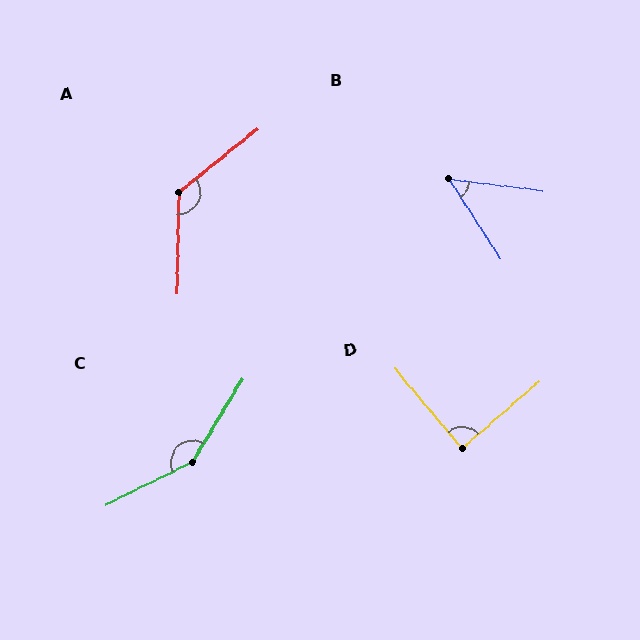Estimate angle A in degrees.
Approximately 129 degrees.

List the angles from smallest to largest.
B (50°), D (89°), A (129°), C (147°).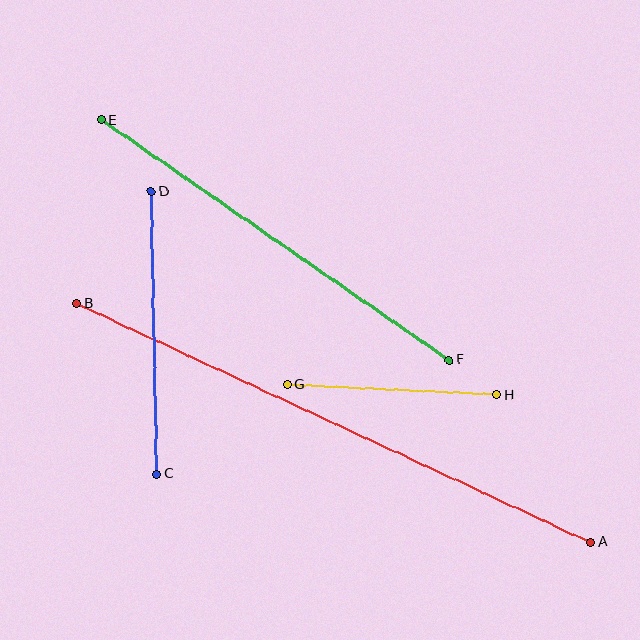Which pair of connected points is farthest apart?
Points A and B are farthest apart.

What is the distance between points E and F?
The distance is approximately 422 pixels.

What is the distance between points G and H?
The distance is approximately 209 pixels.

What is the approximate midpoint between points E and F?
The midpoint is at approximately (275, 240) pixels.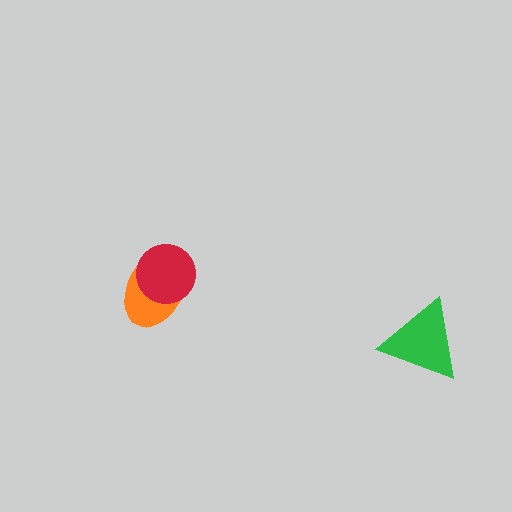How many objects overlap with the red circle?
1 object overlaps with the red circle.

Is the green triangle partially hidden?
No, no other shape covers it.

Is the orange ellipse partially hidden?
Yes, it is partially covered by another shape.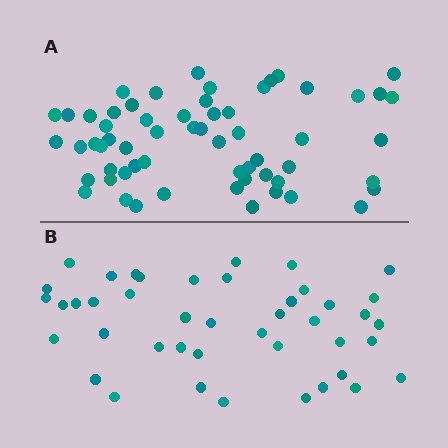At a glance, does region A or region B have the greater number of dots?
Region A (the top region) has more dots.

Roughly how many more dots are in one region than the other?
Region A has approximately 15 more dots than region B.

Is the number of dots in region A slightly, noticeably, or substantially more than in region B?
Region A has noticeably more, but not dramatically so. The ratio is roughly 1.4 to 1.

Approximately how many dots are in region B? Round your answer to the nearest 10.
About 40 dots. (The exact count is 43, which rounds to 40.)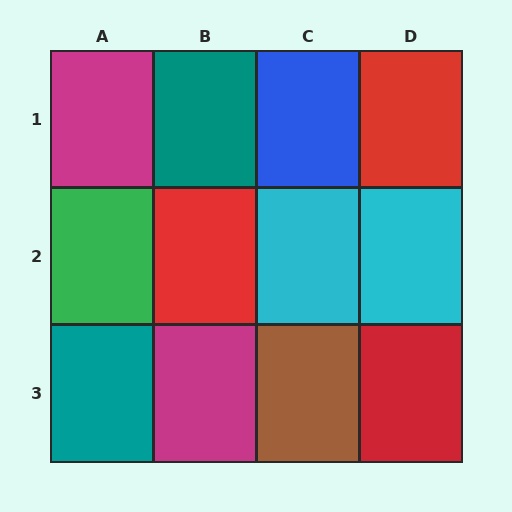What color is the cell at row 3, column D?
Red.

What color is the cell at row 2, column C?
Cyan.